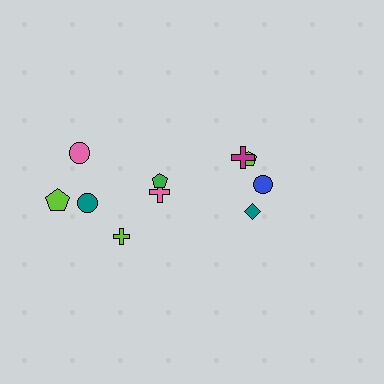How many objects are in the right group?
There are 4 objects.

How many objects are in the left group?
There are 6 objects.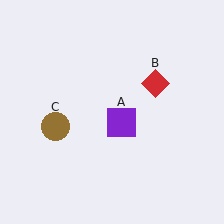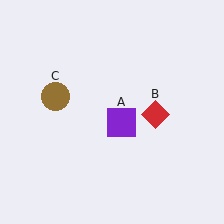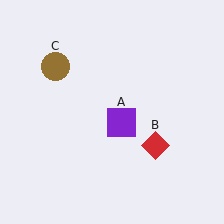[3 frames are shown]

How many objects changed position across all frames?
2 objects changed position: red diamond (object B), brown circle (object C).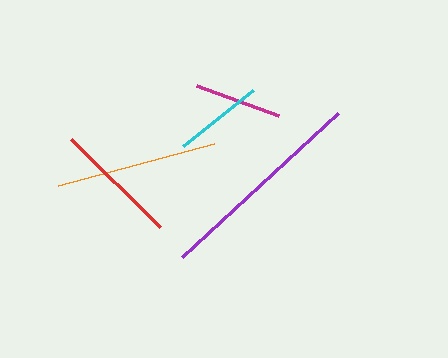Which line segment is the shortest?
The magenta line is the shortest at approximately 87 pixels.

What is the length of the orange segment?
The orange segment is approximately 162 pixels long.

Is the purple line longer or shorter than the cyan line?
The purple line is longer than the cyan line.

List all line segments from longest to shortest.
From longest to shortest: purple, orange, red, cyan, magenta.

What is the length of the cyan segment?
The cyan segment is approximately 89 pixels long.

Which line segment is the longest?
The purple line is the longest at approximately 213 pixels.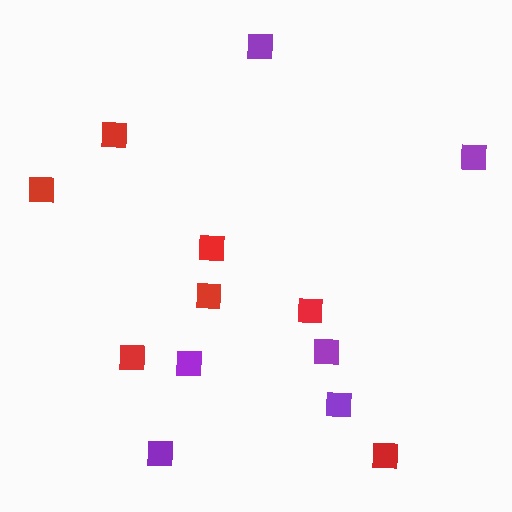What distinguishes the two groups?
There are 2 groups: one group of red squares (7) and one group of purple squares (6).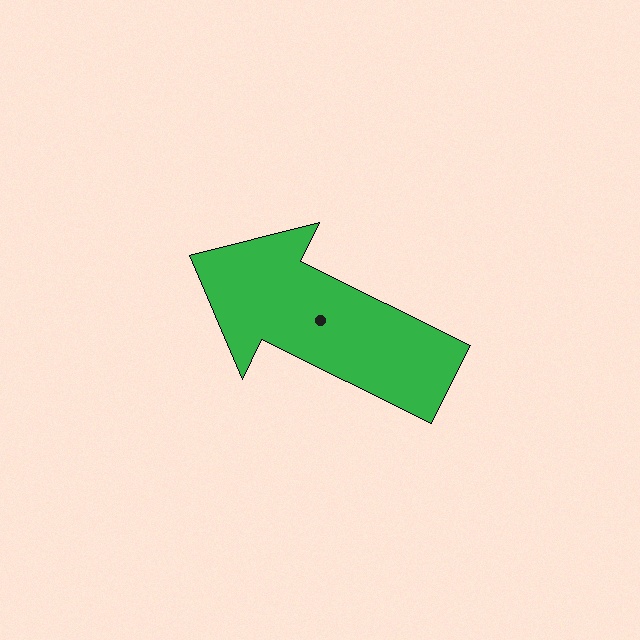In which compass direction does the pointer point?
Northwest.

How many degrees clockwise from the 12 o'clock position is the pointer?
Approximately 296 degrees.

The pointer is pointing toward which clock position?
Roughly 10 o'clock.